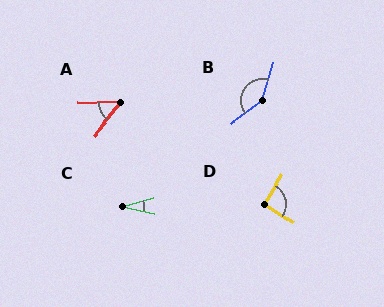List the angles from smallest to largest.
C (28°), A (53°), D (92°), B (143°).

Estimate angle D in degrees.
Approximately 92 degrees.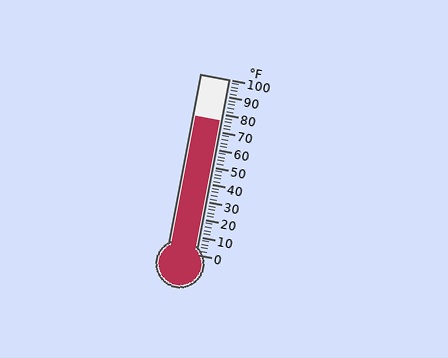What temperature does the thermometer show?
The thermometer shows approximately 76°F.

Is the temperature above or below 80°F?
The temperature is below 80°F.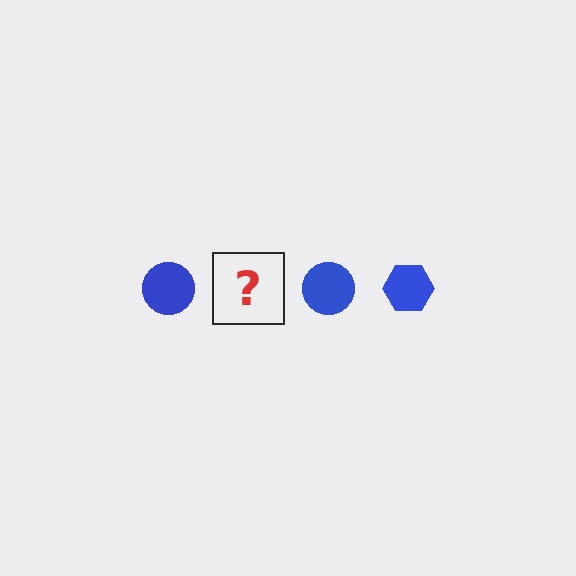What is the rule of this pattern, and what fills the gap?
The rule is that the pattern cycles through circle, hexagon shapes in blue. The gap should be filled with a blue hexagon.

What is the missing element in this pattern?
The missing element is a blue hexagon.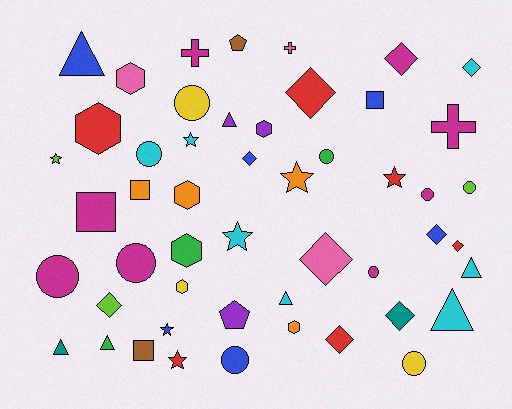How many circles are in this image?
There are 10 circles.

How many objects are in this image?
There are 50 objects.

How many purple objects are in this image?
There are 3 purple objects.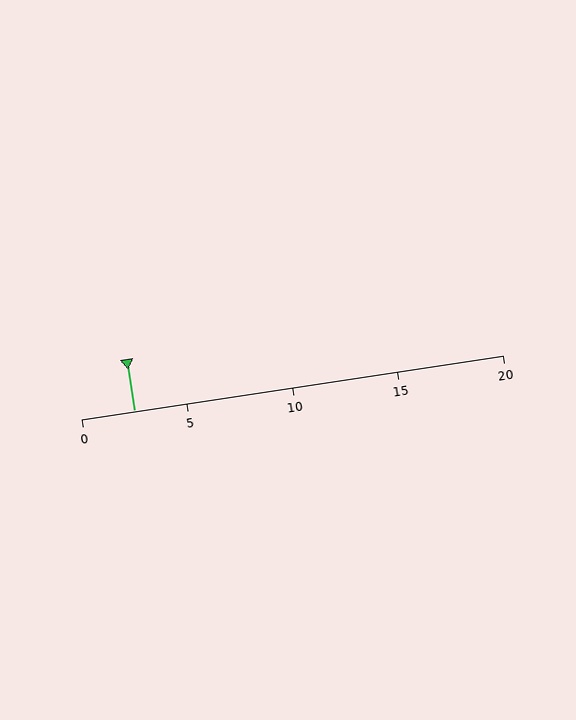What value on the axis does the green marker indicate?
The marker indicates approximately 2.5.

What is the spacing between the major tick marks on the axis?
The major ticks are spaced 5 apart.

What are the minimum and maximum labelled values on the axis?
The axis runs from 0 to 20.